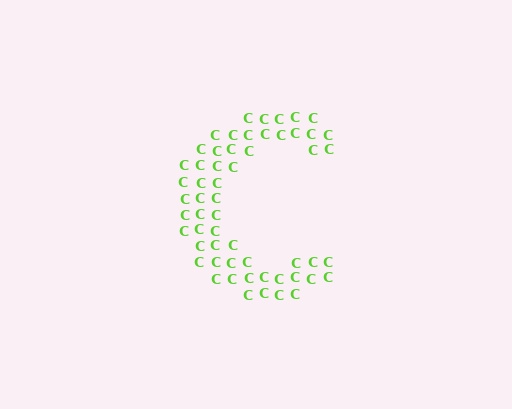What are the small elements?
The small elements are letter C's.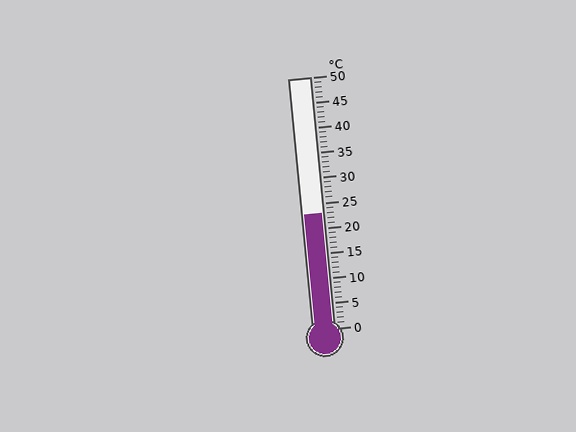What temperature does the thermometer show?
The thermometer shows approximately 23°C.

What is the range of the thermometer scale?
The thermometer scale ranges from 0°C to 50°C.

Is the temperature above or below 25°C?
The temperature is below 25°C.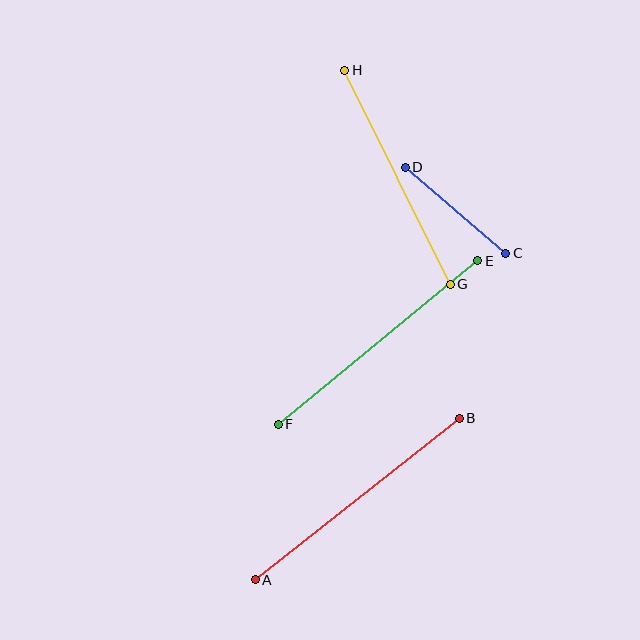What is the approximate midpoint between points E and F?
The midpoint is at approximately (378, 343) pixels.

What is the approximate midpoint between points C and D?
The midpoint is at approximately (456, 210) pixels.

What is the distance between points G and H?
The distance is approximately 239 pixels.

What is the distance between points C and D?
The distance is approximately 132 pixels.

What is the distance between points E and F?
The distance is approximately 258 pixels.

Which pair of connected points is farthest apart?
Points A and B are farthest apart.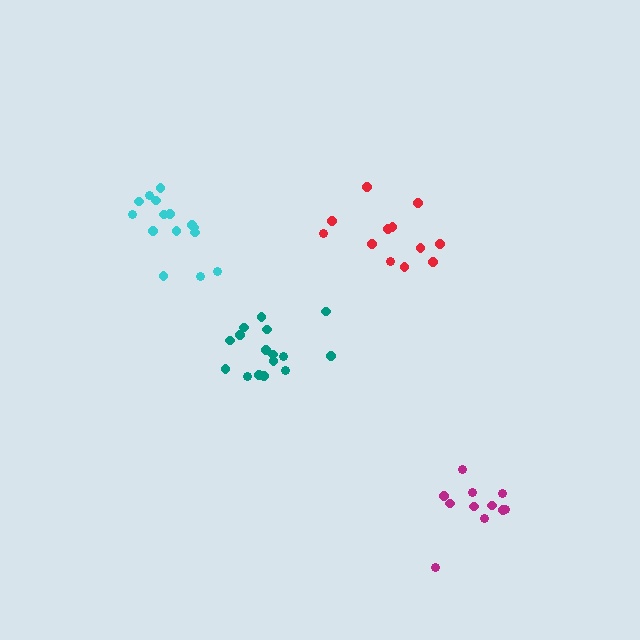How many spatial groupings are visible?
There are 4 spatial groupings.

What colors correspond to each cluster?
The clusters are colored: magenta, red, teal, cyan.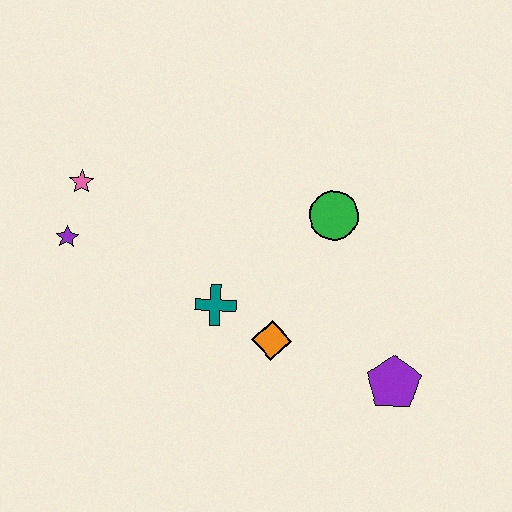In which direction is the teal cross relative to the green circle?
The teal cross is to the left of the green circle.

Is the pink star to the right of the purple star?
Yes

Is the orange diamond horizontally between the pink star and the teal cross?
No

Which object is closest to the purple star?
The pink star is closest to the purple star.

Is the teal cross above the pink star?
No